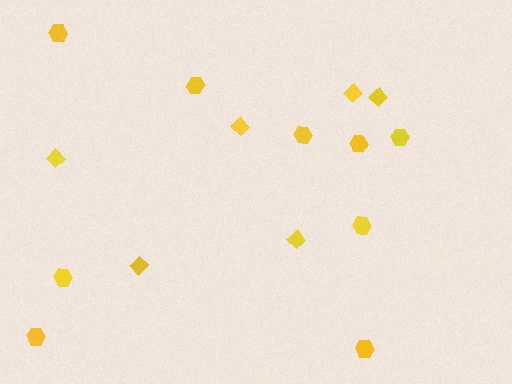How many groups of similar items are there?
There are 2 groups: one group of diamonds (6) and one group of hexagons (9).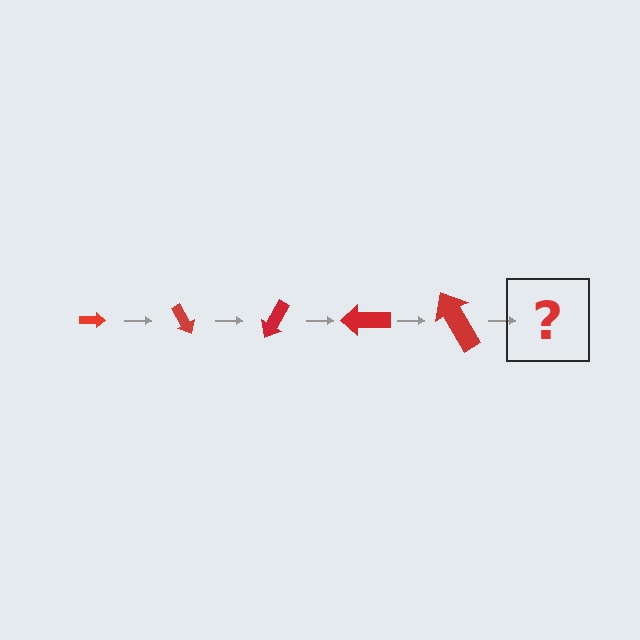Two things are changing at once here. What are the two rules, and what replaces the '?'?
The two rules are that the arrow grows larger each step and it rotates 60 degrees each step. The '?' should be an arrow, larger than the previous one and rotated 300 degrees from the start.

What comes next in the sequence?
The next element should be an arrow, larger than the previous one and rotated 300 degrees from the start.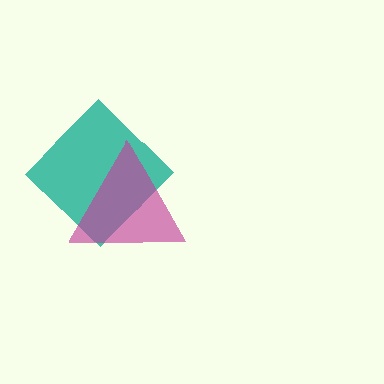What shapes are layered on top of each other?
The layered shapes are: a teal diamond, a magenta triangle.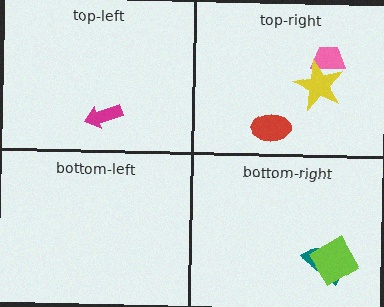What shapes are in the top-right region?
The red ellipse, the pink trapezoid, the yellow star.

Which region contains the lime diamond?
The bottom-right region.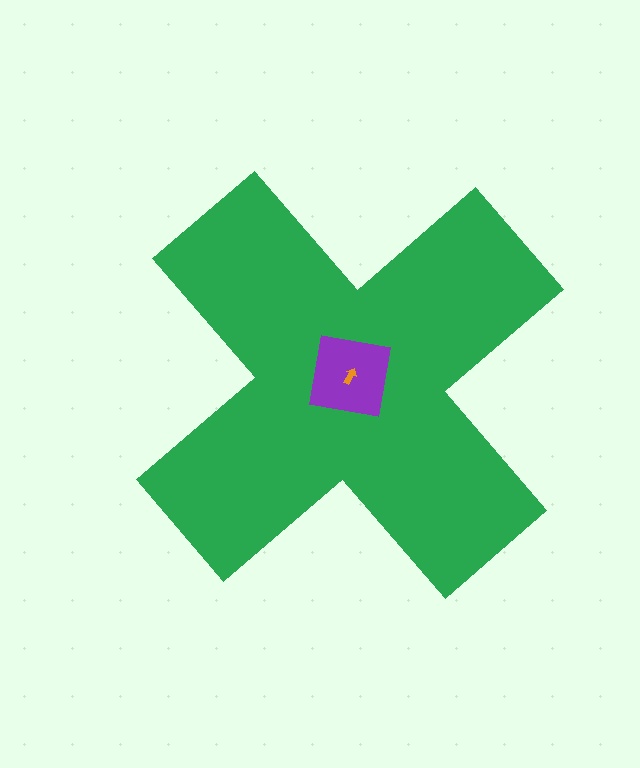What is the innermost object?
The orange arrow.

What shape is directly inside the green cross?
The purple square.